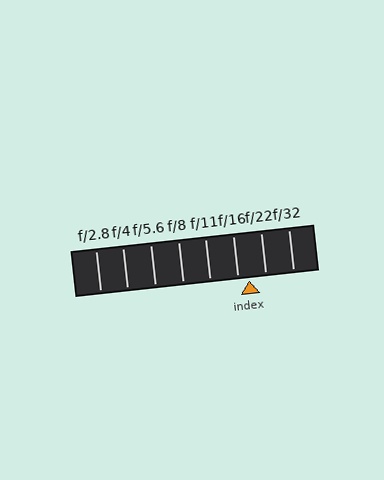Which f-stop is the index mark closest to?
The index mark is closest to f/16.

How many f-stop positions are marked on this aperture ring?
There are 8 f-stop positions marked.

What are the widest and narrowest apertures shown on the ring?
The widest aperture shown is f/2.8 and the narrowest is f/32.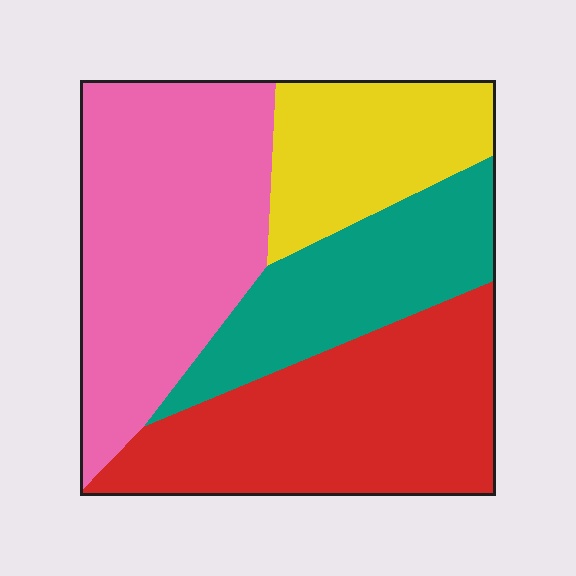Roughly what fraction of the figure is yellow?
Yellow covers 17% of the figure.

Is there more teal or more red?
Red.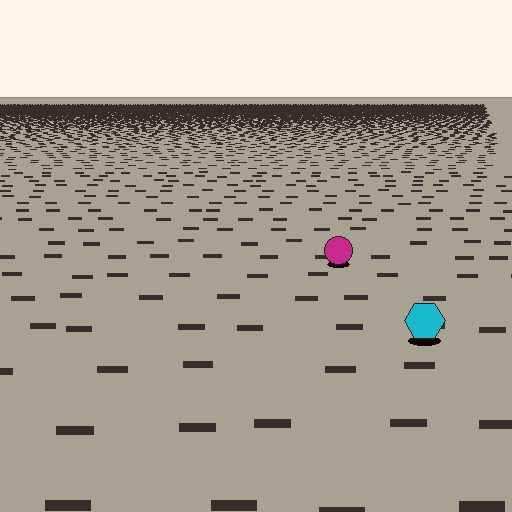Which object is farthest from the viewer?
The magenta circle is farthest from the viewer. It appears smaller and the ground texture around it is denser.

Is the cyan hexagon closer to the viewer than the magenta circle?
Yes. The cyan hexagon is closer — you can tell from the texture gradient: the ground texture is coarser near it.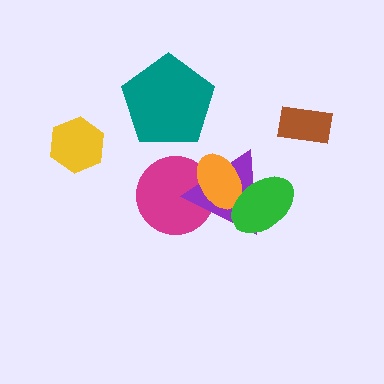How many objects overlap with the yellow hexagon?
0 objects overlap with the yellow hexagon.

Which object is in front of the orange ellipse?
The green ellipse is in front of the orange ellipse.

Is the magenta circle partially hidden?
Yes, it is partially covered by another shape.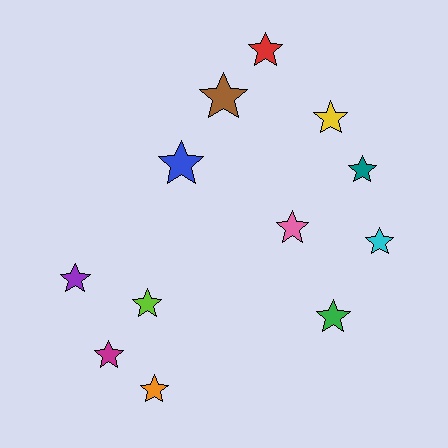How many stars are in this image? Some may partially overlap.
There are 12 stars.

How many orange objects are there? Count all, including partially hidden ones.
There is 1 orange object.